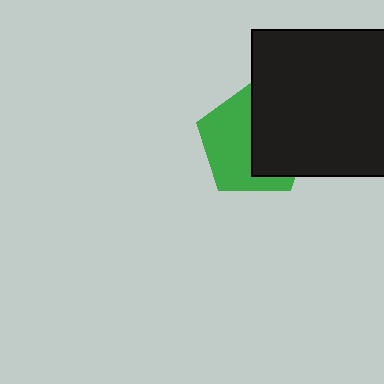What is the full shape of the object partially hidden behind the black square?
The partially hidden object is a green pentagon.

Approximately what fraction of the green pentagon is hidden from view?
Roughly 47% of the green pentagon is hidden behind the black square.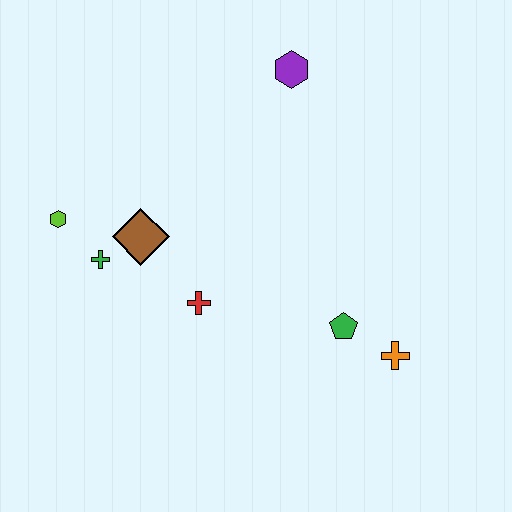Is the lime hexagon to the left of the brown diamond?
Yes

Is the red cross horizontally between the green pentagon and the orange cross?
No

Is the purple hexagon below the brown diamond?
No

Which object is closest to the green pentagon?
The orange cross is closest to the green pentagon.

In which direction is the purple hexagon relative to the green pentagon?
The purple hexagon is above the green pentagon.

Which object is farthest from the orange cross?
The lime hexagon is farthest from the orange cross.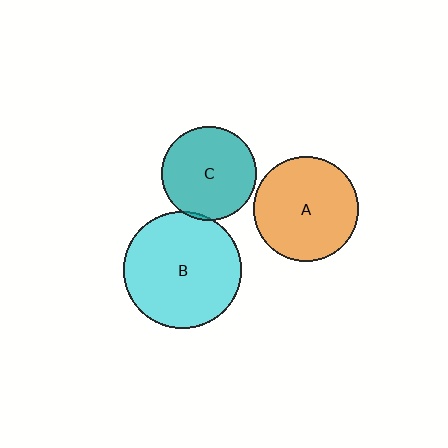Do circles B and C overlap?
Yes.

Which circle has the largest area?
Circle B (cyan).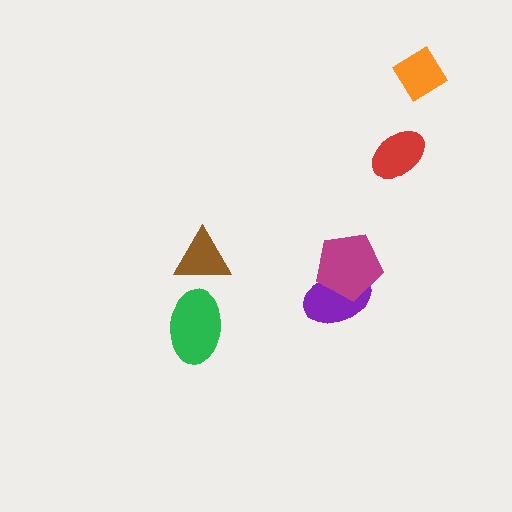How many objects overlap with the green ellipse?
0 objects overlap with the green ellipse.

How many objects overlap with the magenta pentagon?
1 object overlaps with the magenta pentagon.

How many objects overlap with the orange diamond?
0 objects overlap with the orange diamond.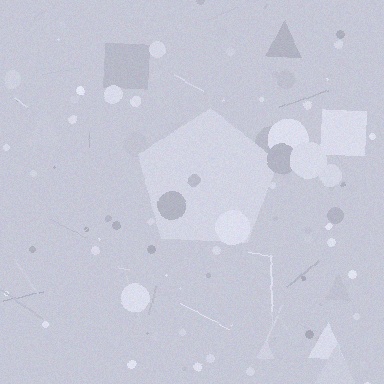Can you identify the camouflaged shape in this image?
The camouflaged shape is a pentagon.